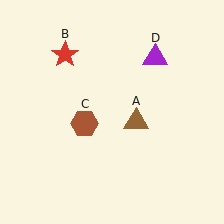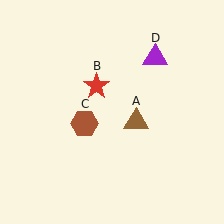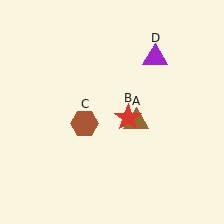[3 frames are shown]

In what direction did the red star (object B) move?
The red star (object B) moved down and to the right.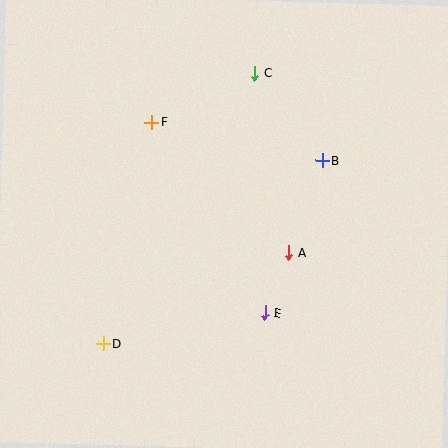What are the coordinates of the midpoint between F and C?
The midpoint between F and C is at (203, 98).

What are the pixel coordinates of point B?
Point B is at (322, 160).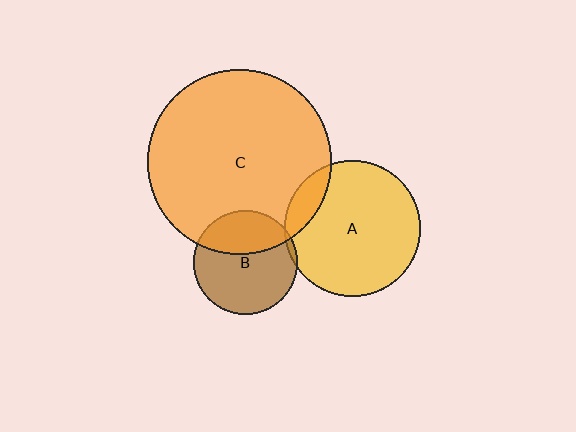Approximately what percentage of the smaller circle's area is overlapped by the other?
Approximately 10%.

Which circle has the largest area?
Circle C (orange).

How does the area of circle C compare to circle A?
Approximately 1.8 times.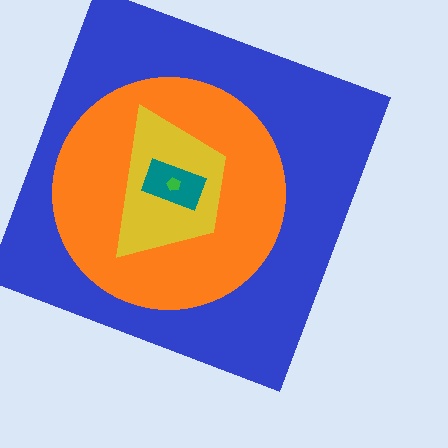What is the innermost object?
The green pentagon.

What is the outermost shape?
The blue square.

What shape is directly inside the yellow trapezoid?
The teal rectangle.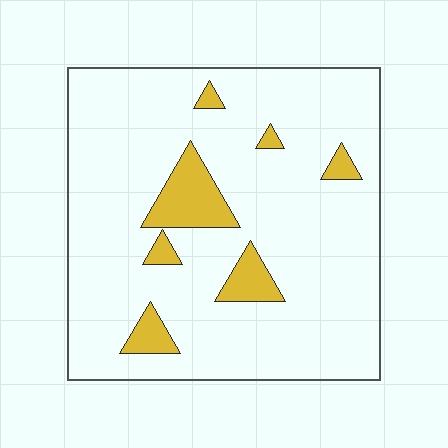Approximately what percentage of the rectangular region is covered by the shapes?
Approximately 10%.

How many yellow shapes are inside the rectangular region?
7.